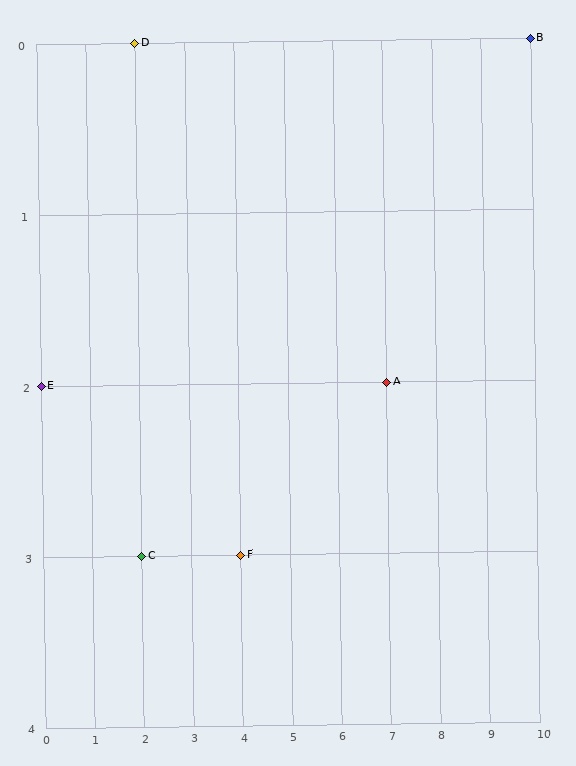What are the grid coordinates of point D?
Point D is at grid coordinates (2, 0).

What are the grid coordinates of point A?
Point A is at grid coordinates (7, 2).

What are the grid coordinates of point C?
Point C is at grid coordinates (2, 3).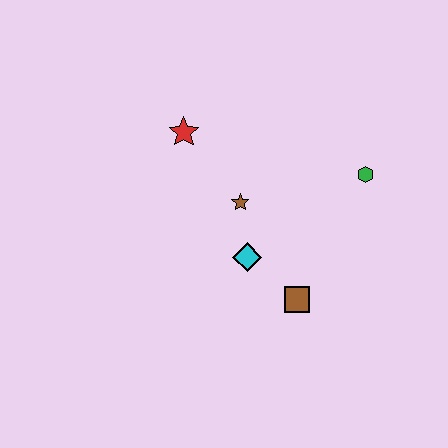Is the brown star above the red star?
No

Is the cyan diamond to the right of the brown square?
No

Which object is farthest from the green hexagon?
The red star is farthest from the green hexagon.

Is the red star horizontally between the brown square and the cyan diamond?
No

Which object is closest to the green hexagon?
The brown star is closest to the green hexagon.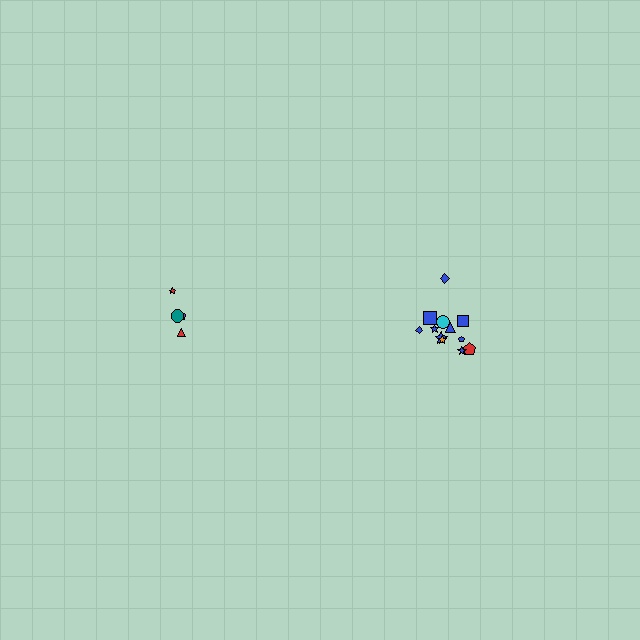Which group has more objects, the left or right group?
The right group.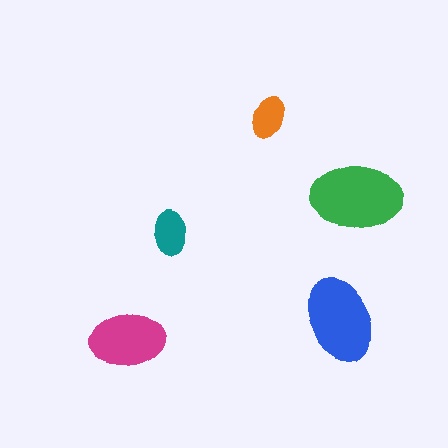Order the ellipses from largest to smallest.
the green one, the blue one, the magenta one, the teal one, the orange one.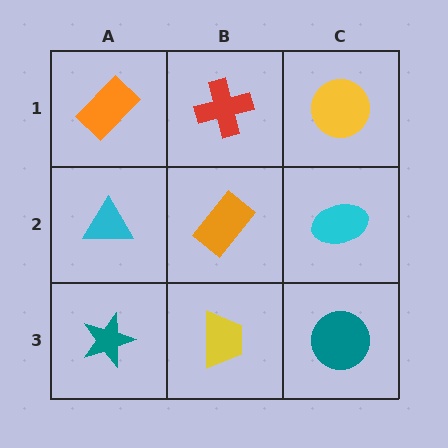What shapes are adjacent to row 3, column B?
An orange rectangle (row 2, column B), a teal star (row 3, column A), a teal circle (row 3, column C).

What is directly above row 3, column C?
A cyan ellipse.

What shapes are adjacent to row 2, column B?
A red cross (row 1, column B), a yellow trapezoid (row 3, column B), a cyan triangle (row 2, column A), a cyan ellipse (row 2, column C).